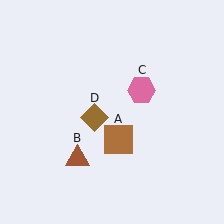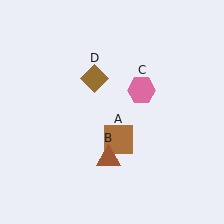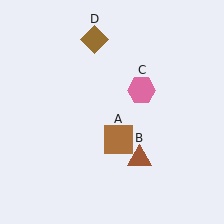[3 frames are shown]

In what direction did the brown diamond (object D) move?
The brown diamond (object D) moved up.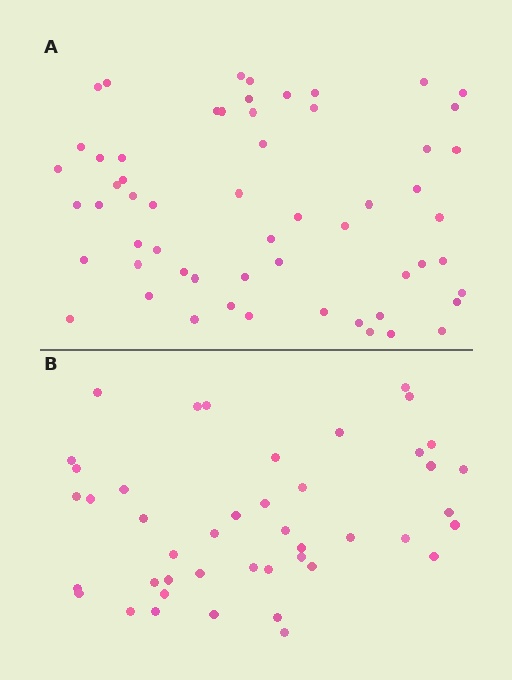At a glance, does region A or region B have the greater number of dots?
Region A (the top region) has more dots.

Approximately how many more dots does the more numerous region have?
Region A has approximately 15 more dots than region B.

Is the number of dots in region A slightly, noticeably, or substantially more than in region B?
Region A has noticeably more, but not dramatically so. The ratio is roughly 1.3 to 1.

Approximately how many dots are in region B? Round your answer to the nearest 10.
About 40 dots. (The exact count is 44, which rounds to 40.)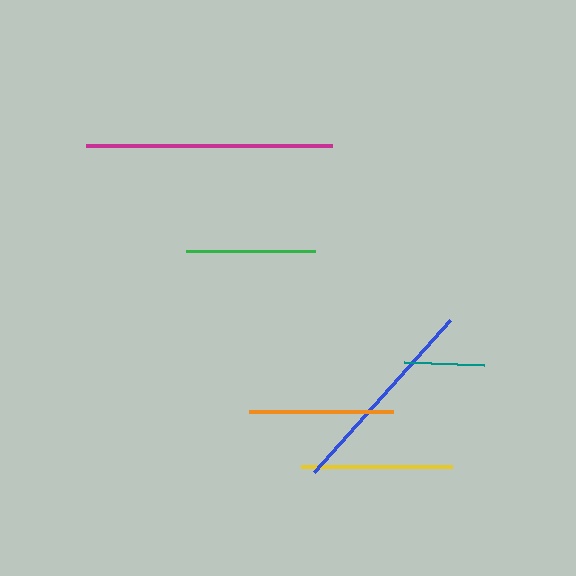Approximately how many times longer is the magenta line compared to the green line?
The magenta line is approximately 1.9 times the length of the green line.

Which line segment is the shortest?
The teal line is the shortest at approximately 80 pixels.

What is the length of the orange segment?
The orange segment is approximately 144 pixels long.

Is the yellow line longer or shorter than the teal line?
The yellow line is longer than the teal line.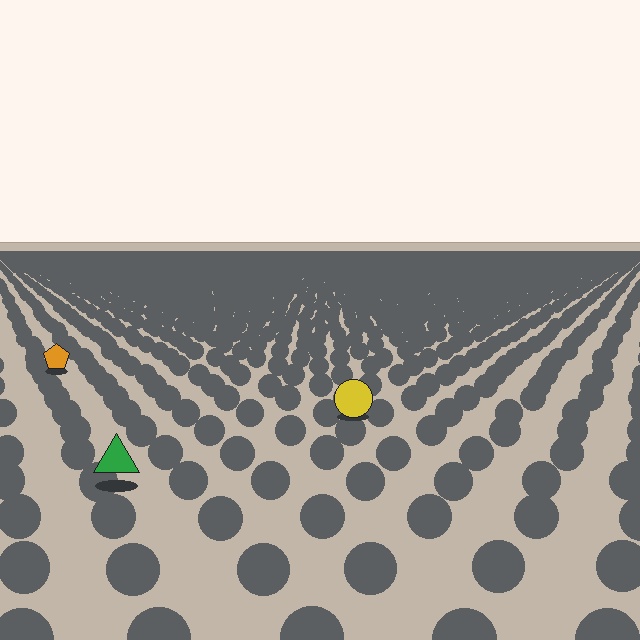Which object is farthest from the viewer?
The orange pentagon is farthest from the viewer. It appears smaller and the ground texture around it is denser.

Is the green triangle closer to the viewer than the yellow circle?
Yes. The green triangle is closer — you can tell from the texture gradient: the ground texture is coarser near it.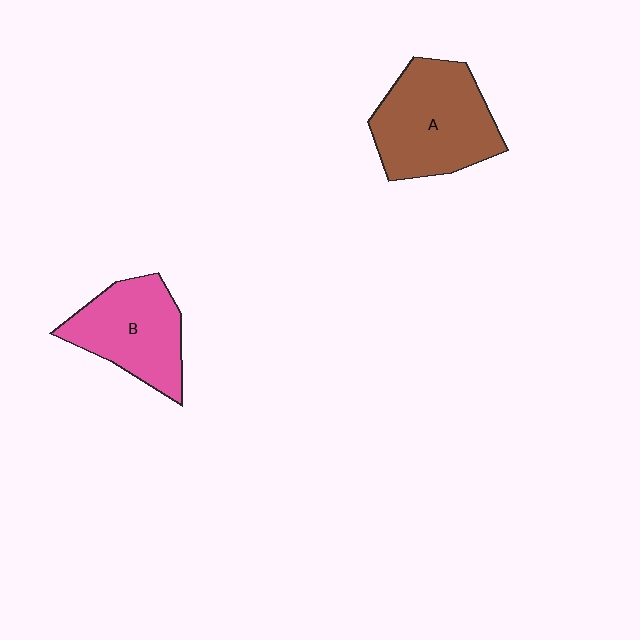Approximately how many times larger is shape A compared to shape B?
Approximately 1.3 times.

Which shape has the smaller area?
Shape B (pink).